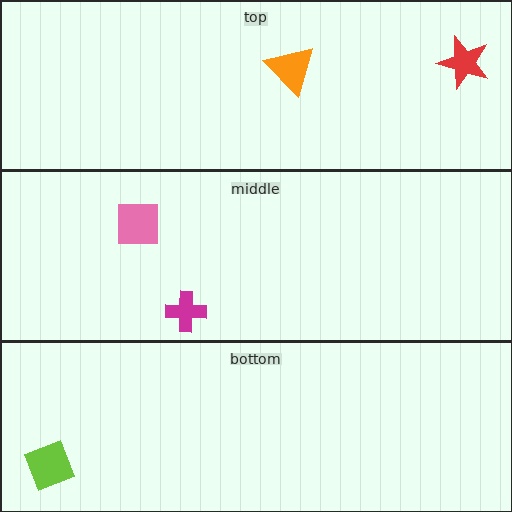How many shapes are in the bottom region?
1.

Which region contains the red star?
The top region.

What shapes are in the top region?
The red star, the orange triangle.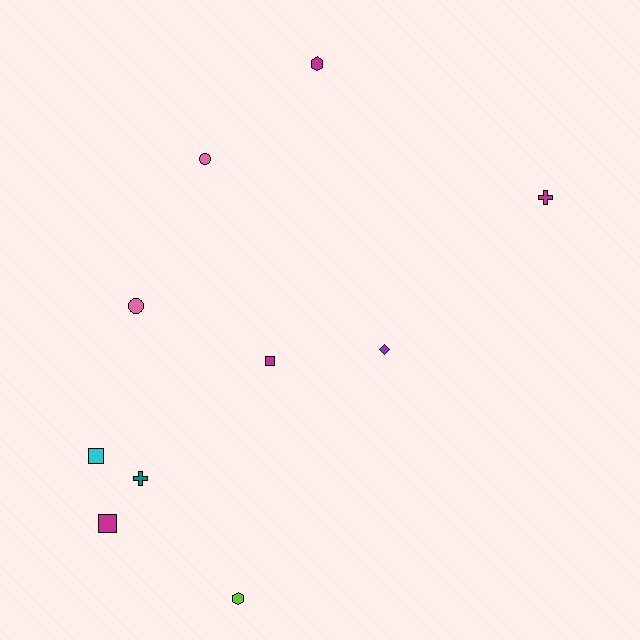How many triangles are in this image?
There are no triangles.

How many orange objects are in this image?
There are no orange objects.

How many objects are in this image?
There are 10 objects.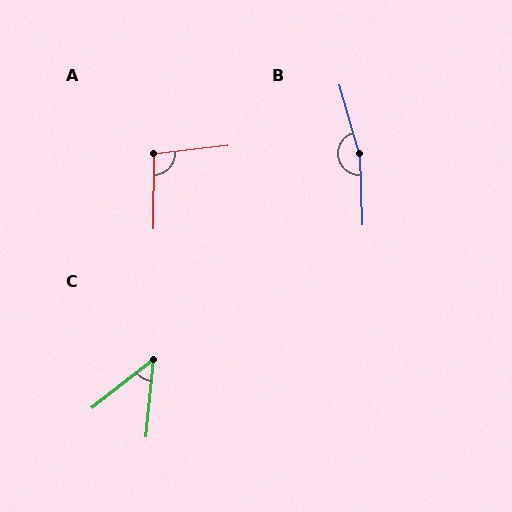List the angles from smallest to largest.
C (47°), A (97°), B (166°).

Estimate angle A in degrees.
Approximately 97 degrees.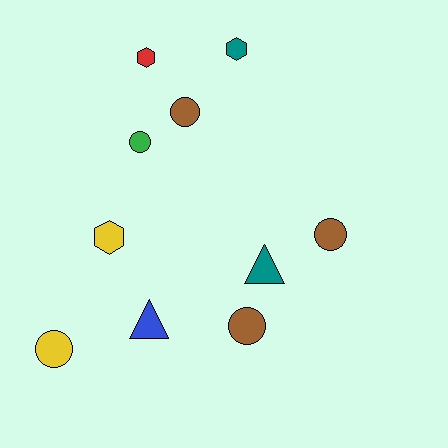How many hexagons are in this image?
There are 3 hexagons.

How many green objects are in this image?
There is 1 green object.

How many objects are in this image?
There are 10 objects.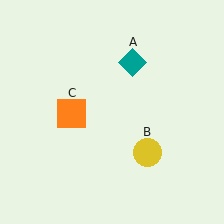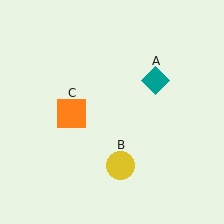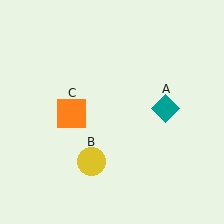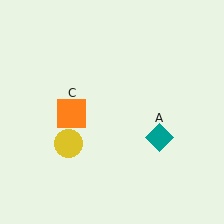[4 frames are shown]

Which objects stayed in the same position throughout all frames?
Orange square (object C) remained stationary.